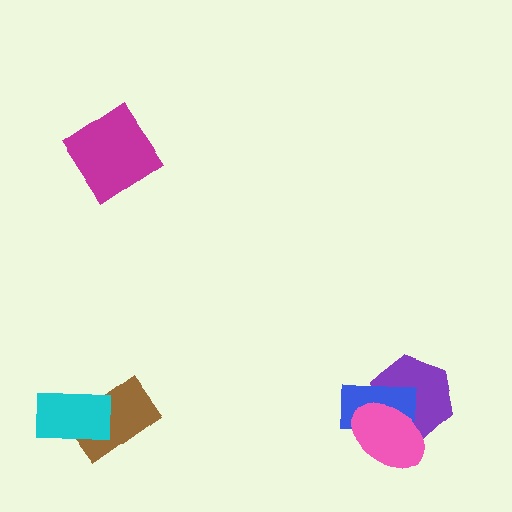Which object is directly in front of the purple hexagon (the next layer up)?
The blue rectangle is directly in front of the purple hexagon.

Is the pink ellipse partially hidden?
No, no other shape covers it.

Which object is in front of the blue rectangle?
The pink ellipse is in front of the blue rectangle.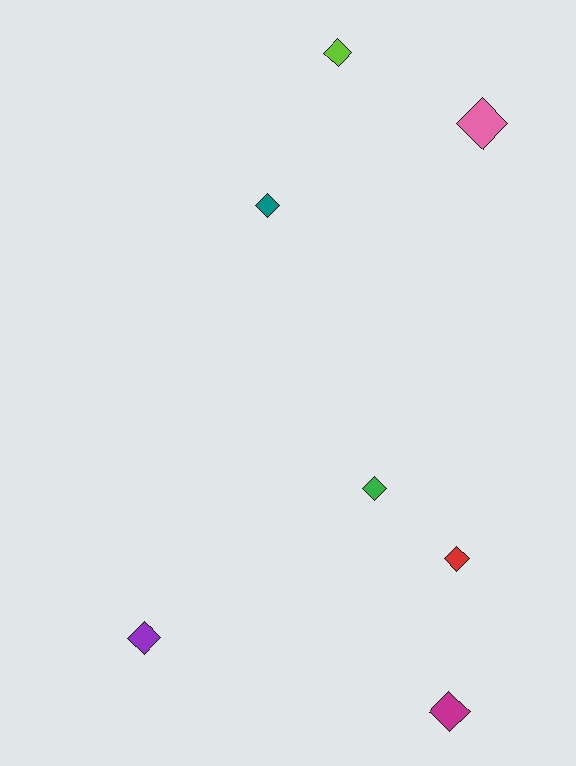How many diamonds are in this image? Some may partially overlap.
There are 7 diamonds.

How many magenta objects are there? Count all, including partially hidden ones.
There is 1 magenta object.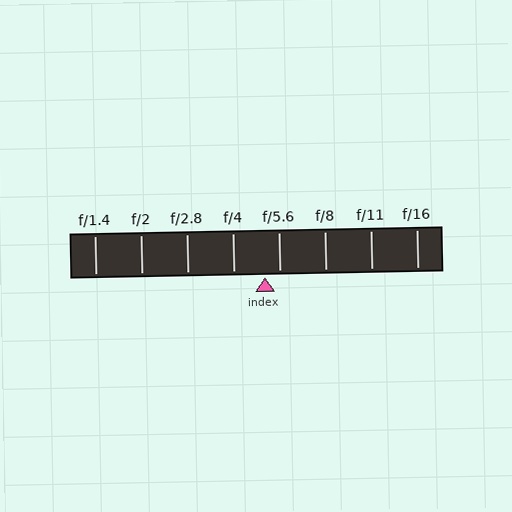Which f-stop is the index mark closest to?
The index mark is closest to f/5.6.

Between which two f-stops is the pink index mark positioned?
The index mark is between f/4 and f/5.6.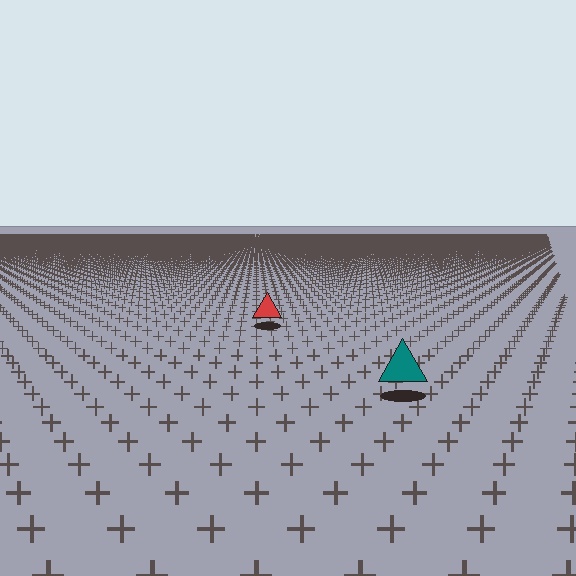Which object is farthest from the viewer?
The red triangle is farthest from the viewer. It appears smaller and the ground texture around it is denser.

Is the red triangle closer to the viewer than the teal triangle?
No. The teal triangle is closer — you can tell from the texture gradient: the ground texture is coarser near it.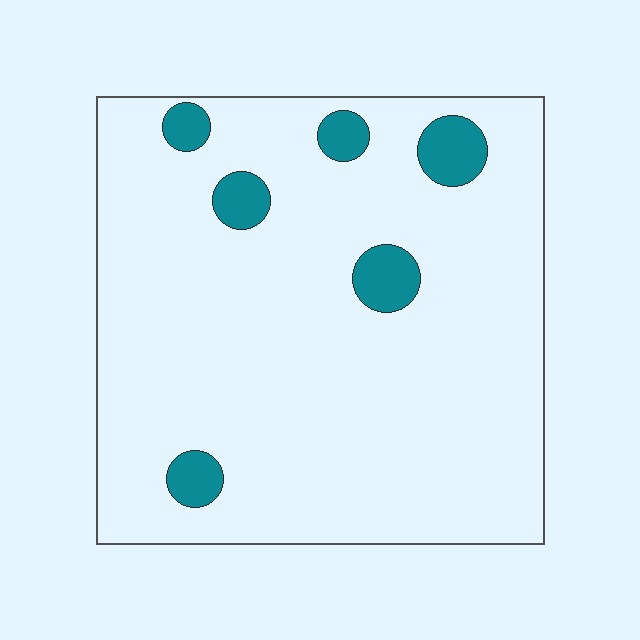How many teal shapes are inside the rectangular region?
6.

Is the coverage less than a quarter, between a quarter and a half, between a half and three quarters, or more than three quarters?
Less than a quarter.